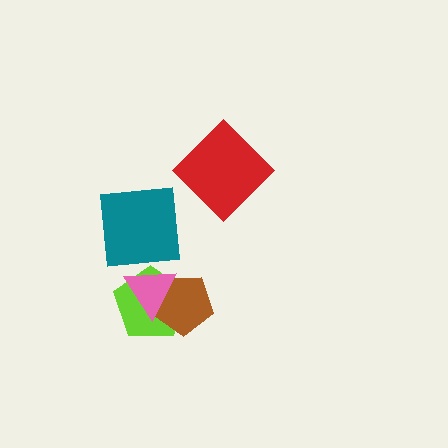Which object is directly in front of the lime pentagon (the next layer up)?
The brown pentagon is directly in front of the lime pentagon.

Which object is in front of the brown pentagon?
The pink triangle is in front of the brown pentagon.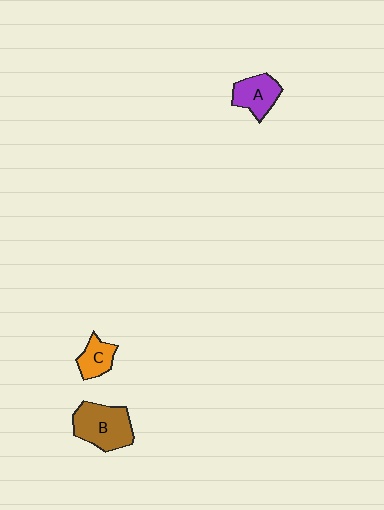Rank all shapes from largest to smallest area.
From largest to smallest: B (brown), A (purple), C (orange).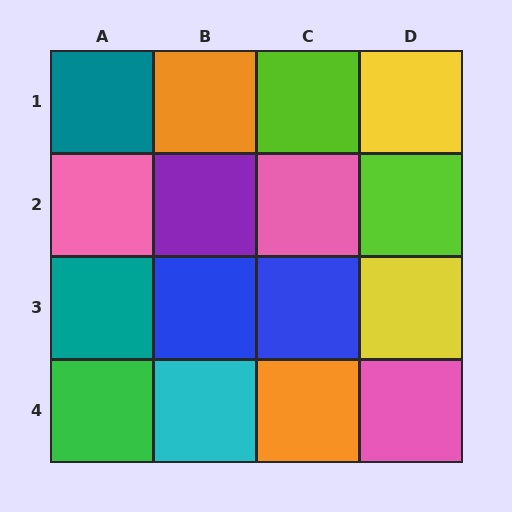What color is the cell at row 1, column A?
Teal.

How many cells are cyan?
1 cell is cyan.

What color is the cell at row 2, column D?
Lime.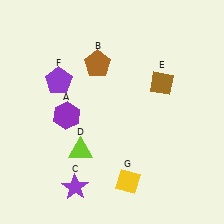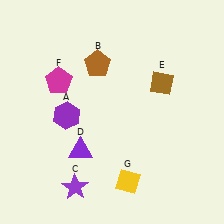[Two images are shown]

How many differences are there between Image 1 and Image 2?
There are 2 differences between the two images.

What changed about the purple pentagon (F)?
In Image 1, F is purple. In Image 2, it changed to magenta.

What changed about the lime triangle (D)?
In Image 1, D is lime. In Image 2, it changed to purple.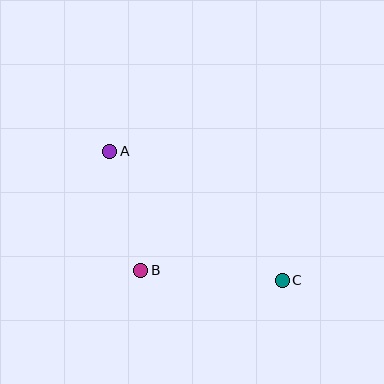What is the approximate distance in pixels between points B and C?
The distance between B and C is approximately 142 pixels.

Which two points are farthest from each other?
Points A and C are farthest from each other.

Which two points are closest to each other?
Points A and B are closest to each other.